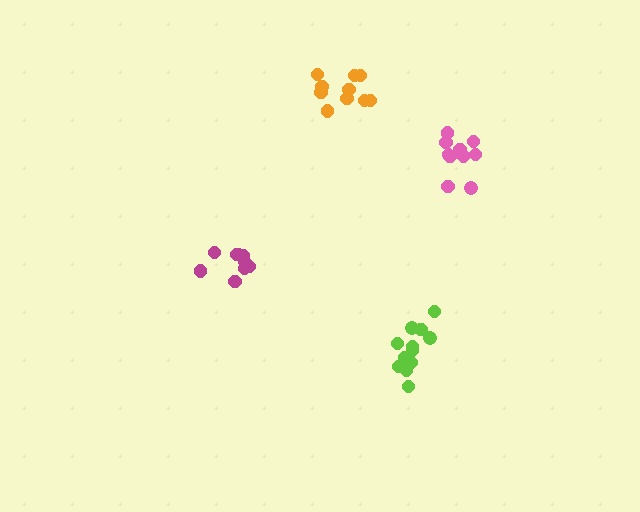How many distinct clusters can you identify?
There are 4 distinct clusters.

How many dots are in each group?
Group 1: 12 dots, Group 2: 10 dots, Group 3: 10 dots, Group 4: 9 dots (41 total).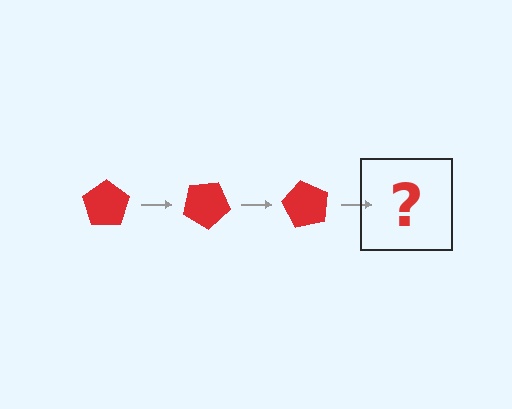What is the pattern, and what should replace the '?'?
The pattern is that the pentagon rotates 30 degrees each step. The '?' should be a red pentagon rotated 90 degrees.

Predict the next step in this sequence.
The next step is a red pentagon rotated 90 degrees.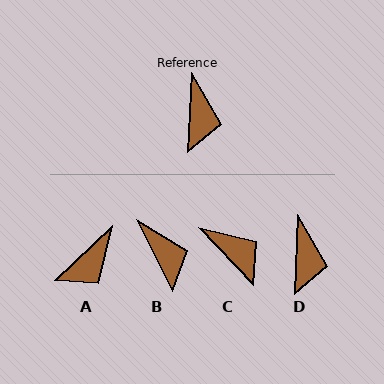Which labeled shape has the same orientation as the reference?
D.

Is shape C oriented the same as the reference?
No, it is off by about 46 degrees.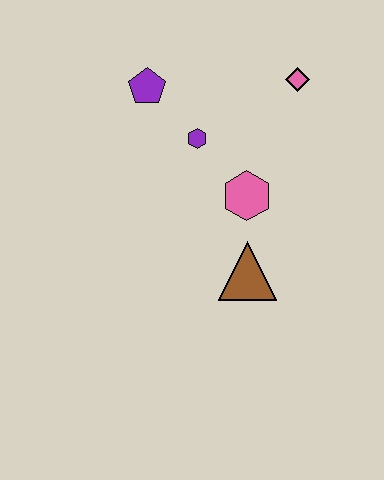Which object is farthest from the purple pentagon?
The brown triangle is farthest from the purple pentagon.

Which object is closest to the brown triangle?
The pink hexagon is closest to the brown triangle.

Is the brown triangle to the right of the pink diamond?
No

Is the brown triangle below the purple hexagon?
Yes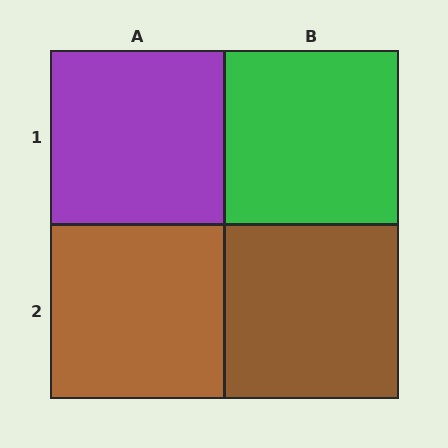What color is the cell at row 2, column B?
Brown.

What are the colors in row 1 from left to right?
Purple, green.